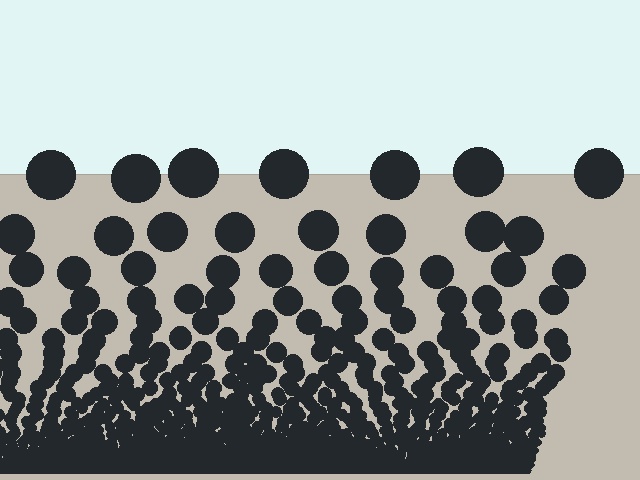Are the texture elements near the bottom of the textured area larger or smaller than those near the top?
Smaller. The gradient is inverted — elements near the bottom are smaller and denser.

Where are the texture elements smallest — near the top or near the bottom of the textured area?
Near the bottom.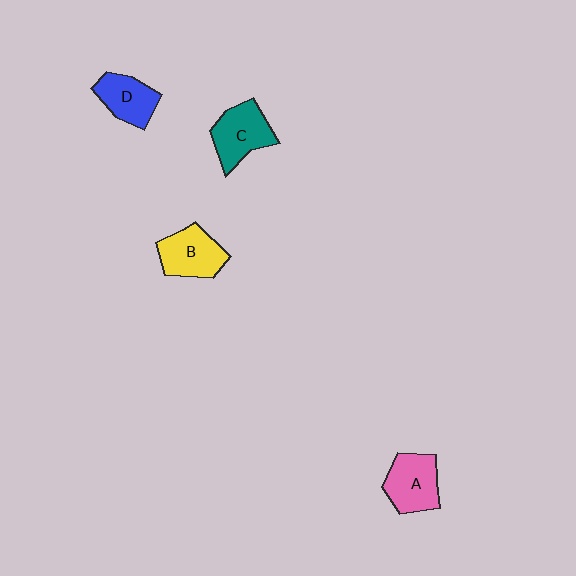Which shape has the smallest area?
Shape D (blue).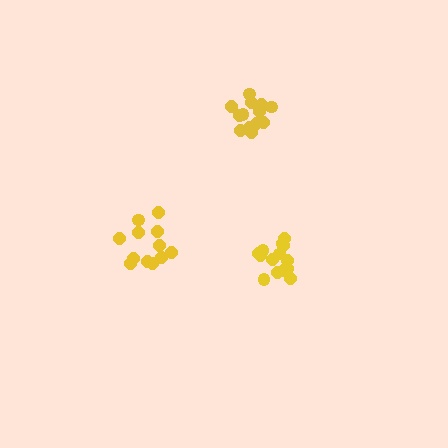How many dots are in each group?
Group 1: 14 dots, Group 2: 12 dots, Group 3: 13 dots (39 total).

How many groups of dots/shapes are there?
There are 3 groups.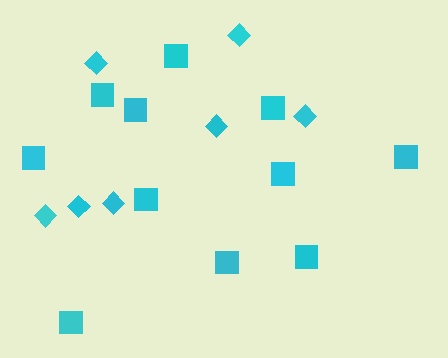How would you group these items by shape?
There are 2 groups: one group of squares (11) and one group of diamonds (7).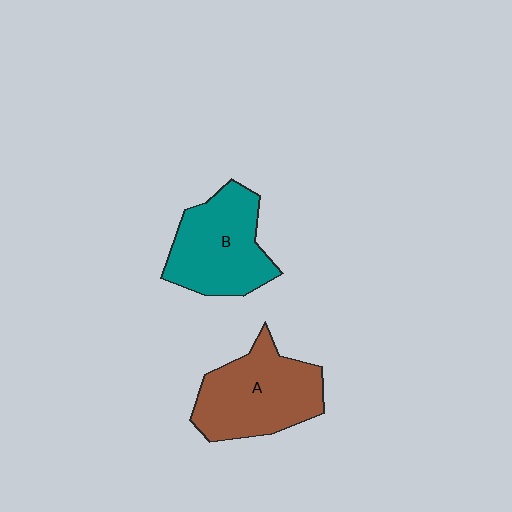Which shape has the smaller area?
Shape B (teal).